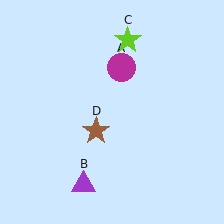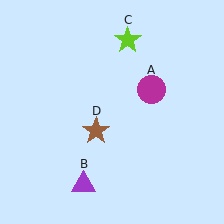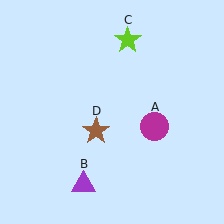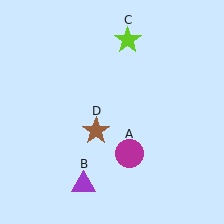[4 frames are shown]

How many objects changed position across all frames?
1 object changed position: magenta circle (object A).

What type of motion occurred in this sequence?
The magenta circle (object A) rotated clockwise around the center of the scene.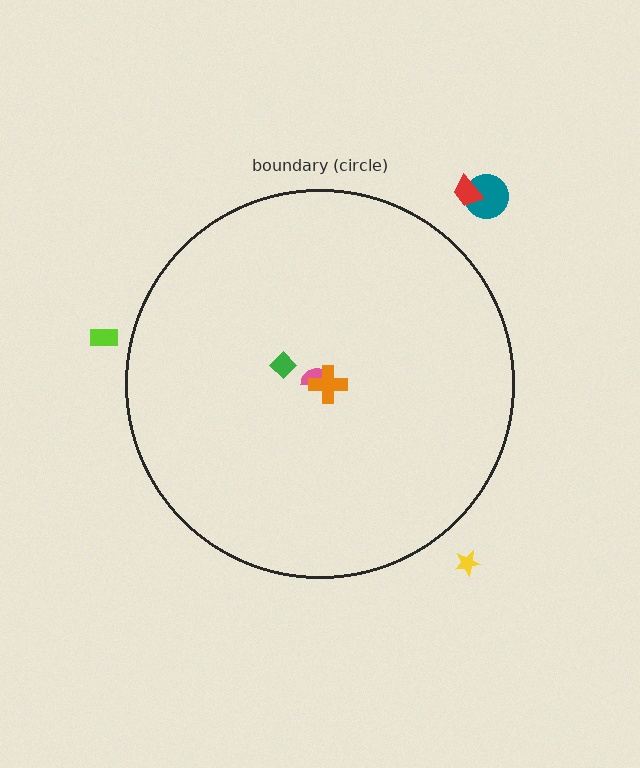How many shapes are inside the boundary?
3 inside, 4 outside.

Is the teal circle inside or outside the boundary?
Outside.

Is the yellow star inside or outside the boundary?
Outside.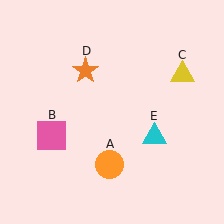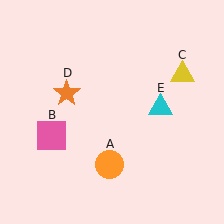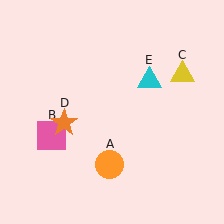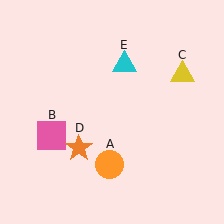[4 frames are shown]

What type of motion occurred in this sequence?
The orange star (object D), cyan triangle (object E) rotated counterclockwise around the center of the scene.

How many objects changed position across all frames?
2 objects changed position: orange star (object D), cyan triangle (object E).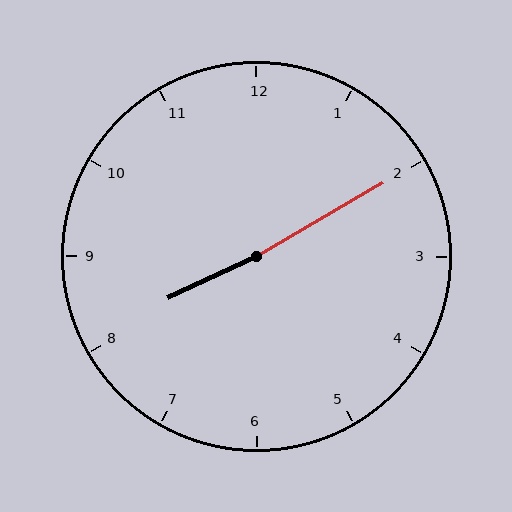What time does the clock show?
8:10.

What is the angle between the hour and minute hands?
Approximately 175 degrees.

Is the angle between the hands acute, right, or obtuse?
It is obtuse.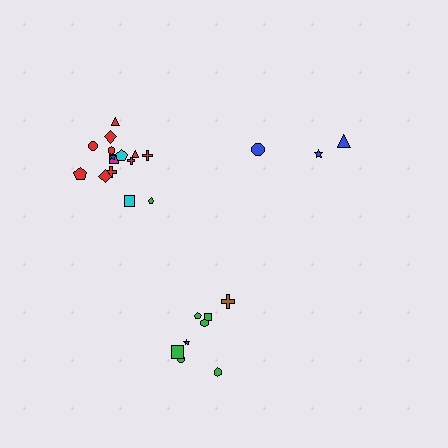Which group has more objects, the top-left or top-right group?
The top-left group.